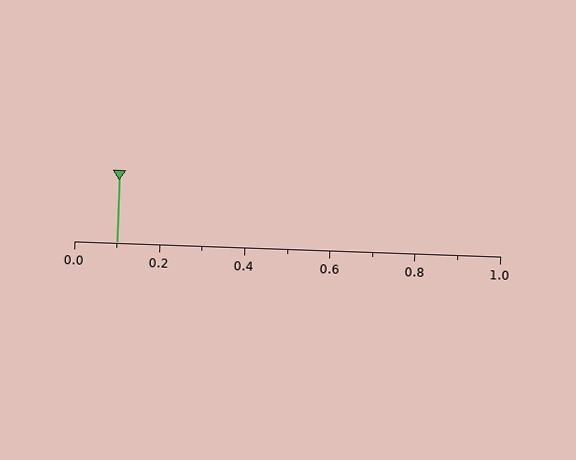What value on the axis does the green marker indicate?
The marker indicates approximately 0.1.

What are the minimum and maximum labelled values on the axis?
The axis runs from 0.0 to 1.0.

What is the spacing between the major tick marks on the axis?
The major ticks are spaced 0.2 apart.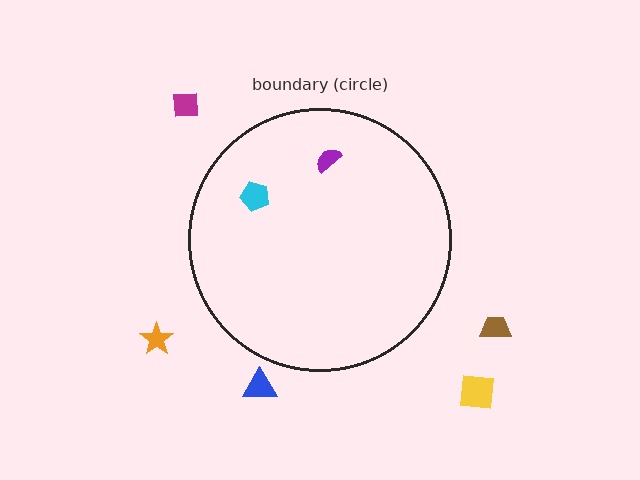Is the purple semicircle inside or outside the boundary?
Inside.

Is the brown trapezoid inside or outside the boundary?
Outside.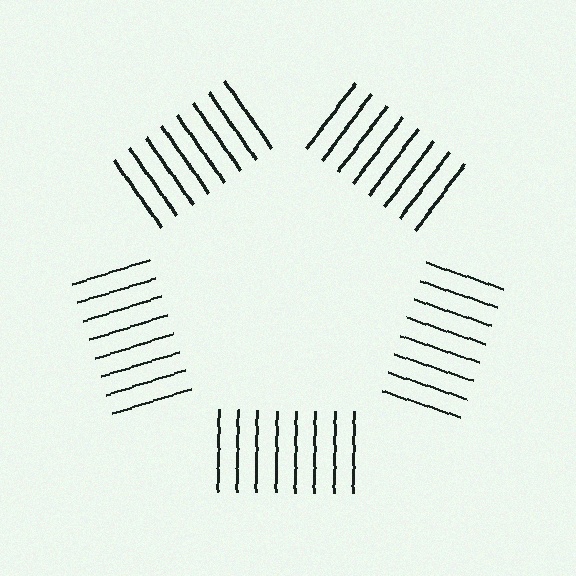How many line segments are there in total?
40 — 8 along each of the 5 edges.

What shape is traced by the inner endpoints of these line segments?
An illusory pentagon — the line segments terminate on its edges but no continuous stroke is drawn.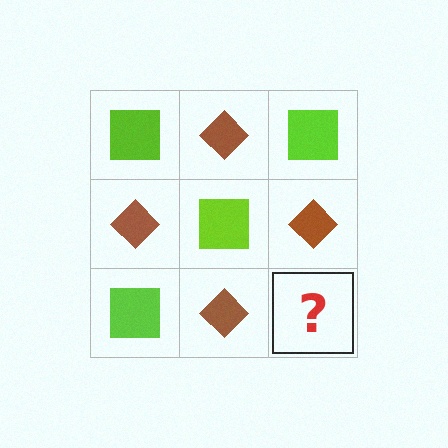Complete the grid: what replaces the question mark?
The question mark should be replaced with a lime square.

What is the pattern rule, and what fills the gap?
The rule is that it alternates lime square and brown diamond in a checkerboard pattern. The gap should be filled with a lime square.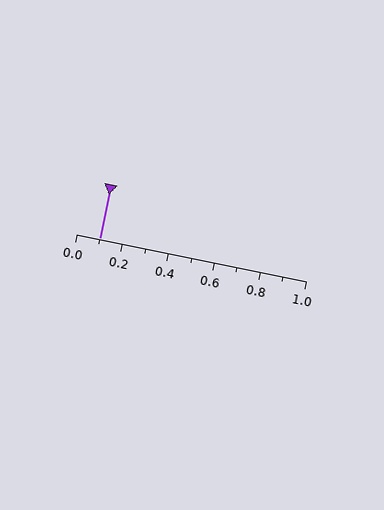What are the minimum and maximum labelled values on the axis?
The axis runs from 0.0 to 1.0.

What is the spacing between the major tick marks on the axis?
The major ticks are spaced 0.2 apart.